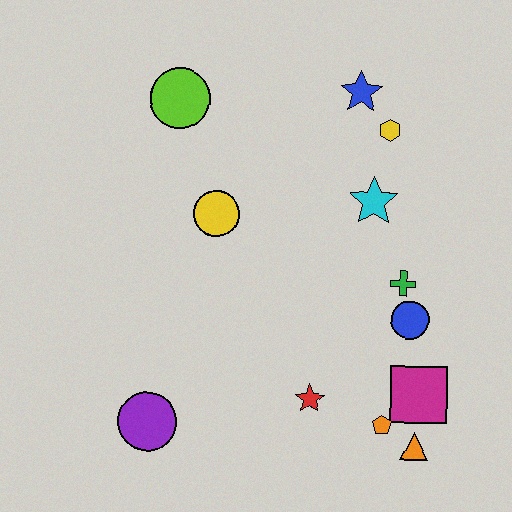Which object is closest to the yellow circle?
The lime circle is closest to the yellow circle.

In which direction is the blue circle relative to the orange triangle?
The blue circle is above the orange triangle.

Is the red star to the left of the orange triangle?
Yes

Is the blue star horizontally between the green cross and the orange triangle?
No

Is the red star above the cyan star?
No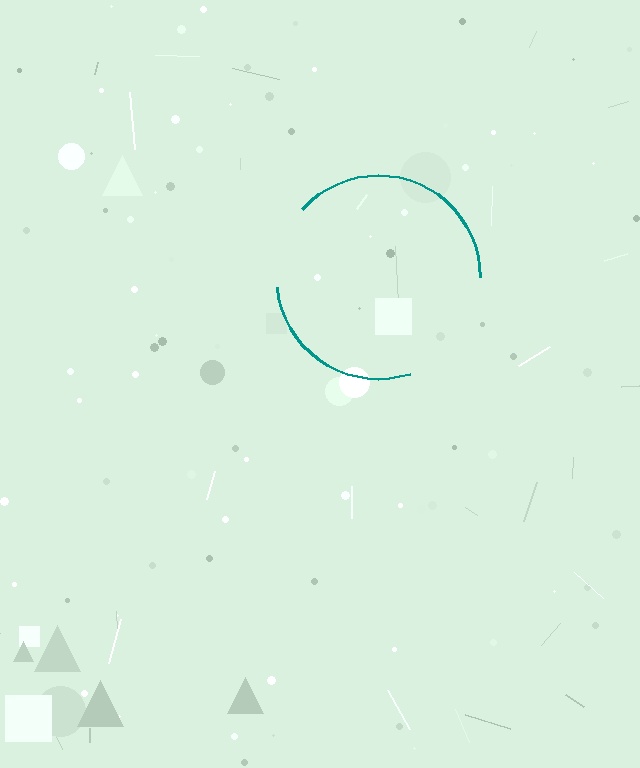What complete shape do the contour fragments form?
The contour fragments form a circle.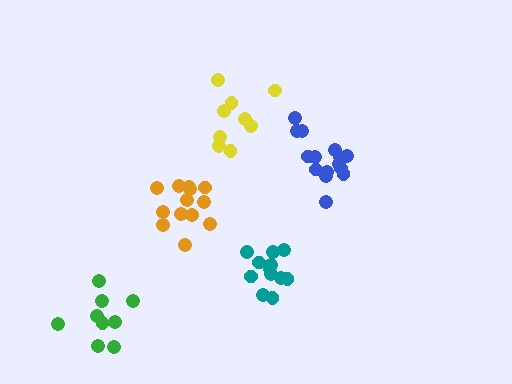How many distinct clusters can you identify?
There are 5 distinct clusters.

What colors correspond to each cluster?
The clusters are colored: orange, teal, blue, yellow, green.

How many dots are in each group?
Group 1: 13 dots, Group 2: 12 dots, Group 3: 15 dots, Group 4: 9 dots, Group 5: 9 dots (58 total).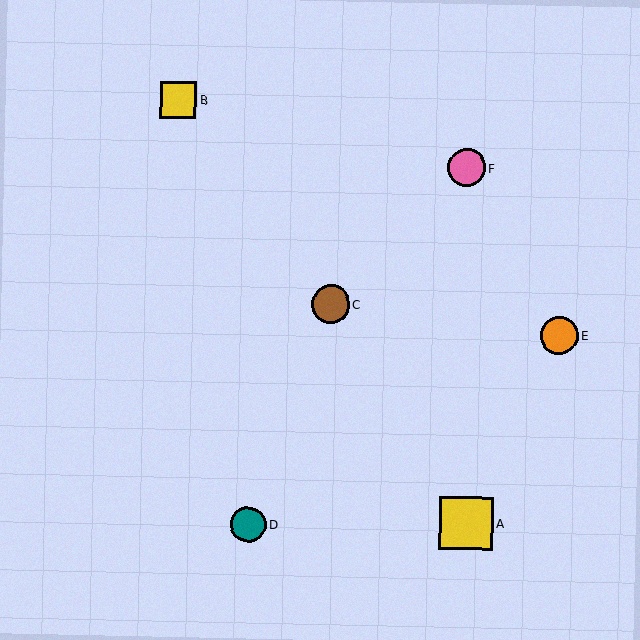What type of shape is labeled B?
Shape B is a yellow square.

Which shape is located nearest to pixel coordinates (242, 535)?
The teal circle (labeled D) at (248, 525) is nearest to that location.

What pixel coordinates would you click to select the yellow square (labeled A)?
Click at (466, 523) to select the yellow square A.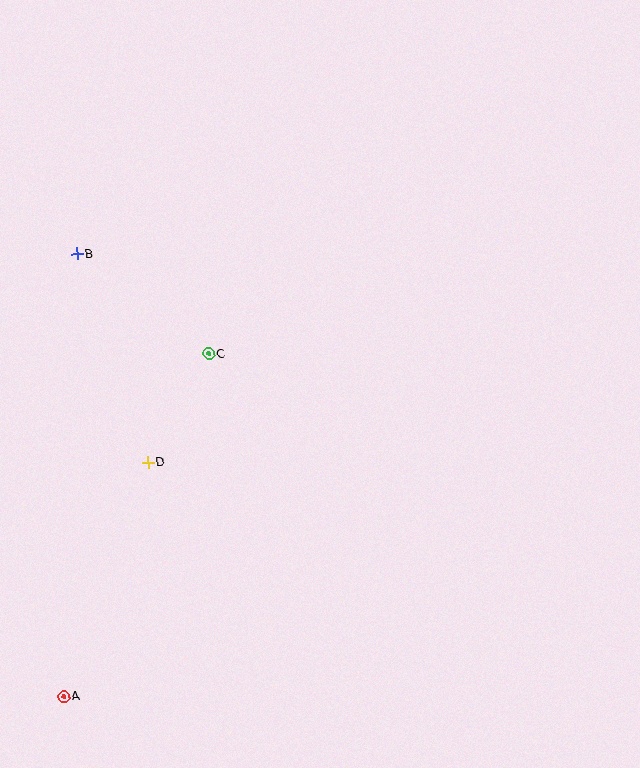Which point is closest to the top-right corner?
Point C is closest to the top-right corner.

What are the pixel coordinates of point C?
Point C is at (209, 354).